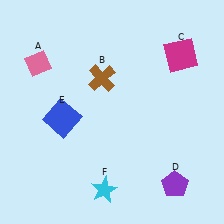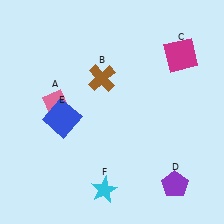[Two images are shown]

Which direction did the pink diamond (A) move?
The pink diamond (A) moved down.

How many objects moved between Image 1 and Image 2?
1 object moved between the two images.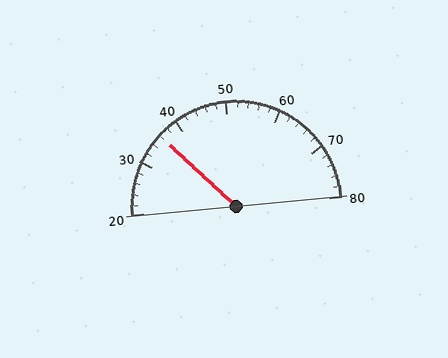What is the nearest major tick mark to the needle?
The nearest major tick mark is 40.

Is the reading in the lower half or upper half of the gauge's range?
The reading is in the lower half of the range (20 to 80).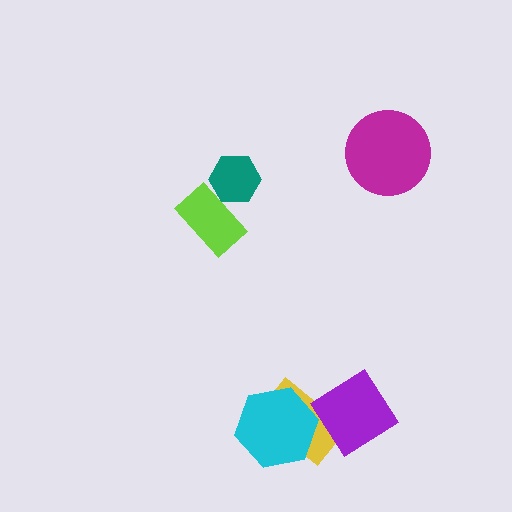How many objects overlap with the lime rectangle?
1 object overlaps with the lime rectangle.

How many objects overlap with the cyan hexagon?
1 object overlaps with the cyan hexagon.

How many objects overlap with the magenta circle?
0 objects overlap with the magenta circle.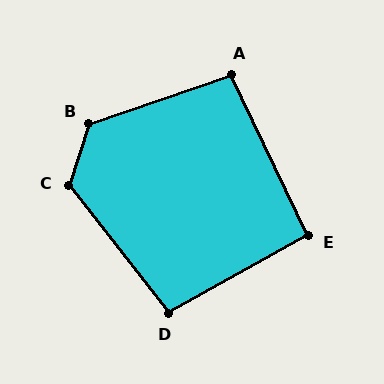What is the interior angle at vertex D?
Approximately 99 degrees (obtuse).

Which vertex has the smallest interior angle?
E, at approximately 94 degrees.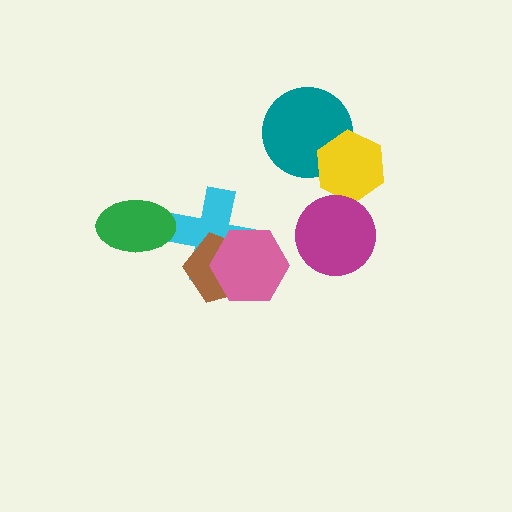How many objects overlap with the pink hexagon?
2 objects overlap with the pink hexagon.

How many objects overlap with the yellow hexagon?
1 object overlaps with the yellow hexagon.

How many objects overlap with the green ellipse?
1 object overlaps with the green ellipse.